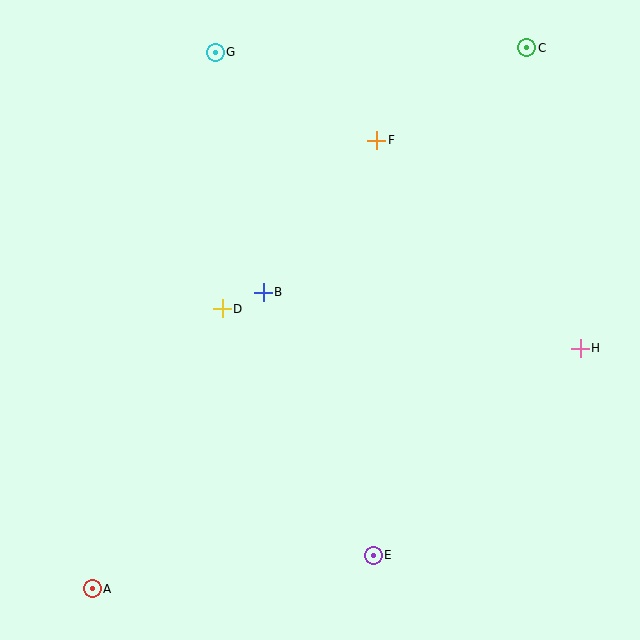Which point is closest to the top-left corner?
Point G is closest to the top-left corner.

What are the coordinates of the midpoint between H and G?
The midpoint between H and G is at (398, 200).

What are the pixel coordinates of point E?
Point E is at (373, 555).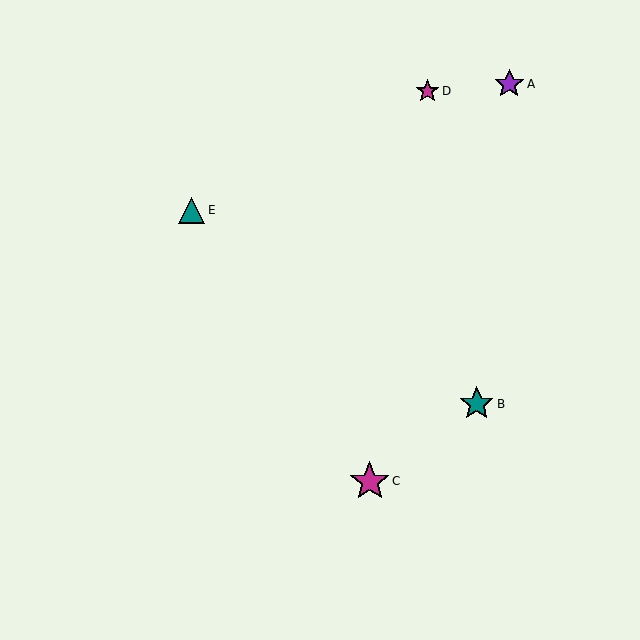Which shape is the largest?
The magenta star (labeled C) is the largest.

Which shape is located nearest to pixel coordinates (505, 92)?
The purple star (labeled A) at (509, 84) is nearest to that location.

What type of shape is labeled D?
Shape D is a magenta star.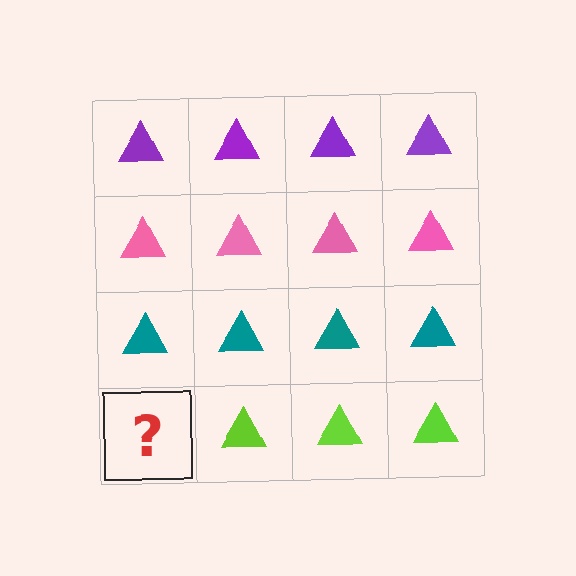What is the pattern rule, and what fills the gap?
The rule is that each row has a consistent color. The gap should be filled with a lime triangle.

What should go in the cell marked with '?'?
The missing cell should contain a lime triangle.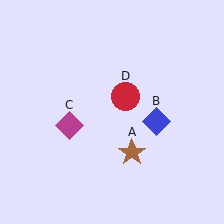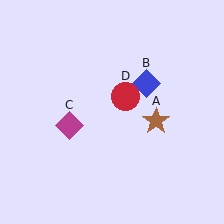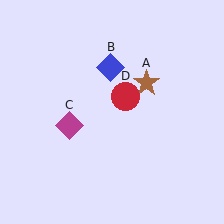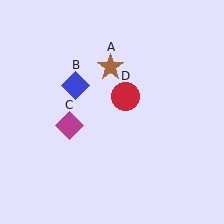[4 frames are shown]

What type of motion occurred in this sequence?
The brown star (object A), blue diamond (object B) rotated counterclockwise around the center of the scene.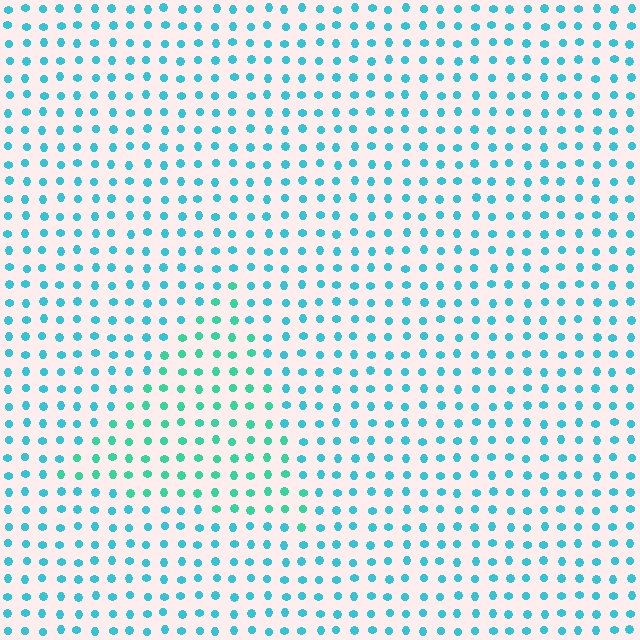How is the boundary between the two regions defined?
The boundary is defined purely by a slight shift in hue (about 27 degrees). Spacing, size, and orientation are identical on both sides.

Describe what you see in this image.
The image is filled with small cyan elements in a uniform arrangement. A triangle-shaped region is visible where the elements are tinted to a slightly different hue, forming a subtle color boundary.